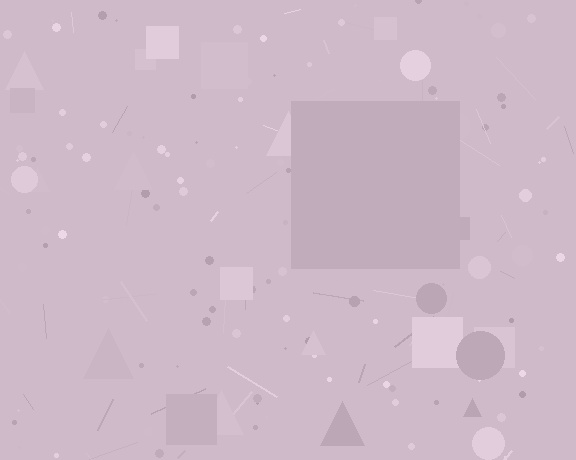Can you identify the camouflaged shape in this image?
The camouflaged shape is a square.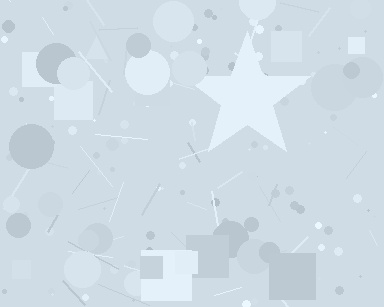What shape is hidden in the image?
A star is hidden in the image.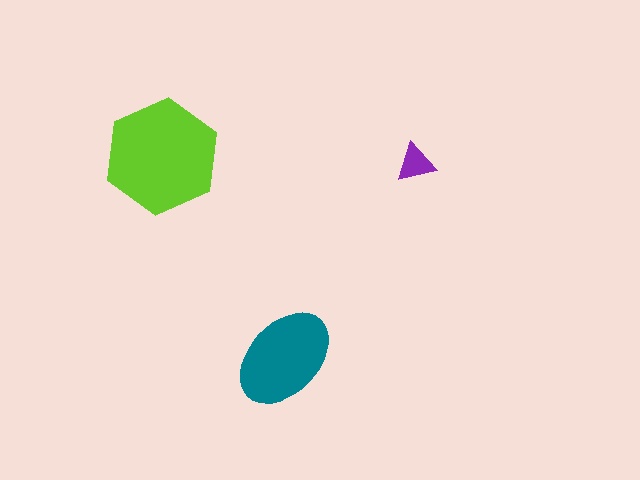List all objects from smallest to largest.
The purple triangle, the teal ellipse, the lime hexagon.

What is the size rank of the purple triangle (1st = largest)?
3rd.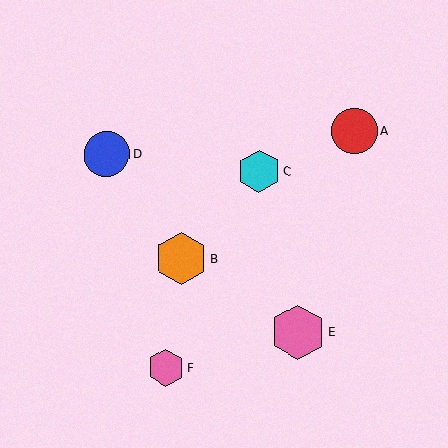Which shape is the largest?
The pink hexagon (labeled E) is the largest.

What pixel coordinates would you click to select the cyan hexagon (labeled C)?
Click at (259, 172) to select the cyan hexagon C.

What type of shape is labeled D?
Shape D is a blue circle.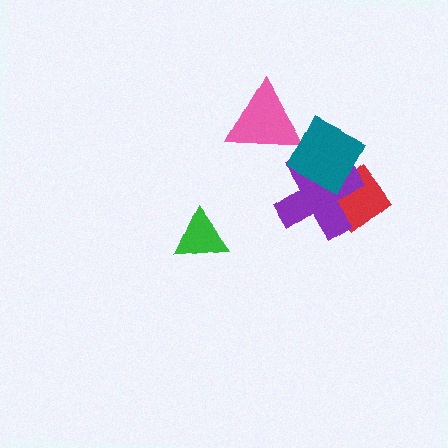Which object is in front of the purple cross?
The teal diamond is in front of the purple cross.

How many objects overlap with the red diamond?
2 objects overlap with the red diamond.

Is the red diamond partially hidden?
Yes, it is partially covered by another shape.